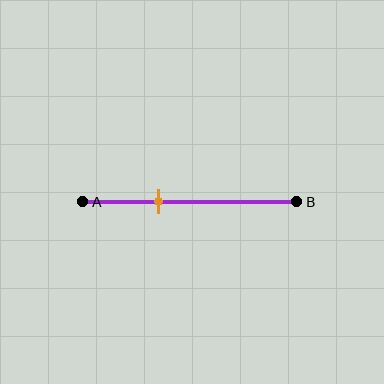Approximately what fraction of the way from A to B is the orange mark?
The orange mark is approximately 35% of the way from A to B.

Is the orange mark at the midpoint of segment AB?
No, the mark is at about 35% from A, not at the 50% midpoint.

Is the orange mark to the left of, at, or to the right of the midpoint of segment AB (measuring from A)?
The orange mark is to the left of the midpoint of segment AB.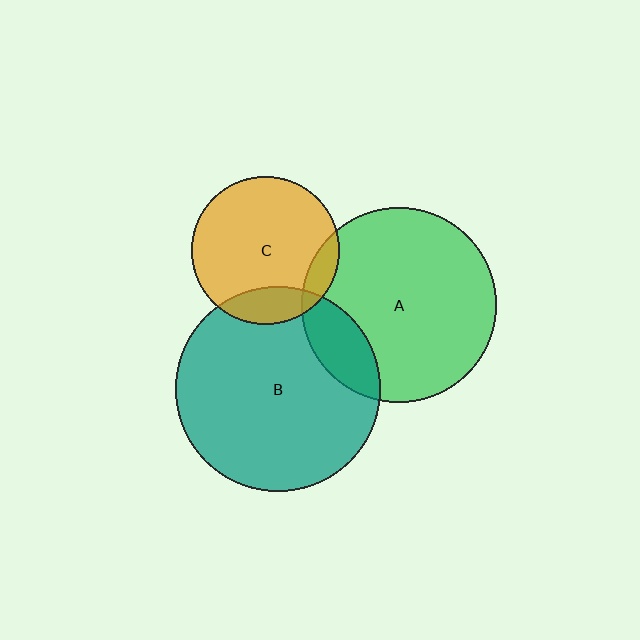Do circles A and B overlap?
Yes.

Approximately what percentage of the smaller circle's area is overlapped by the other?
Approximately 15%.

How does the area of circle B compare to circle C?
Approximately 1.9 times.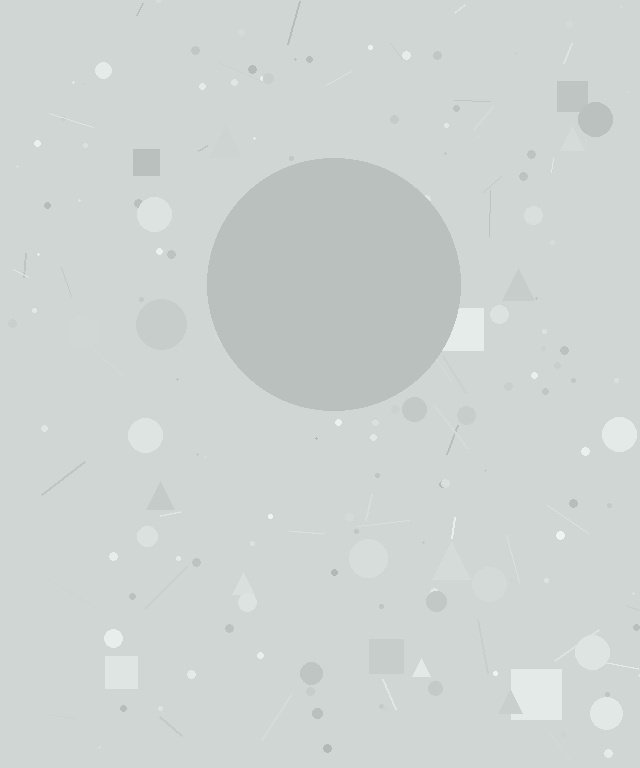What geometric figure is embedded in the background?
A circle is embedded in the background.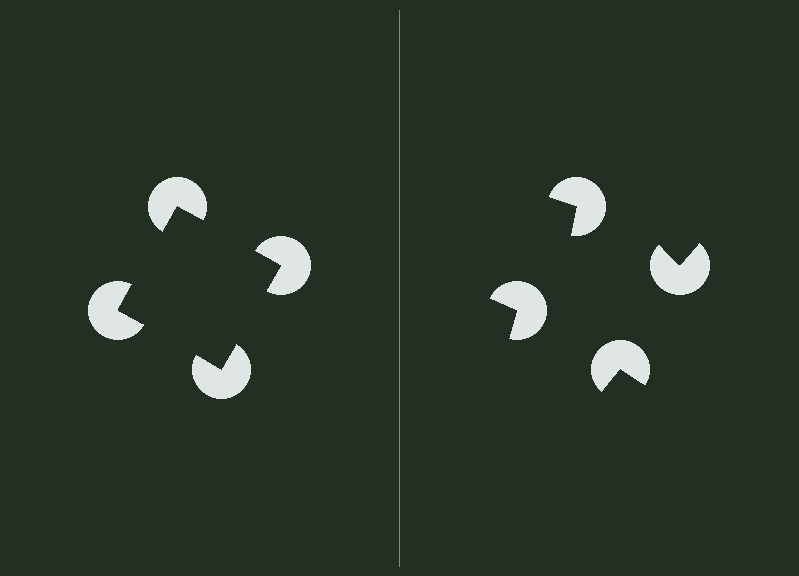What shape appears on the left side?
An illusory square.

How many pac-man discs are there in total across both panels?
8 — 4 on each side.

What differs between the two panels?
The pac-man discs are positioned identically on both sides; only the wedge orientations differ. On the left they align to a square; on the right they are misaligned.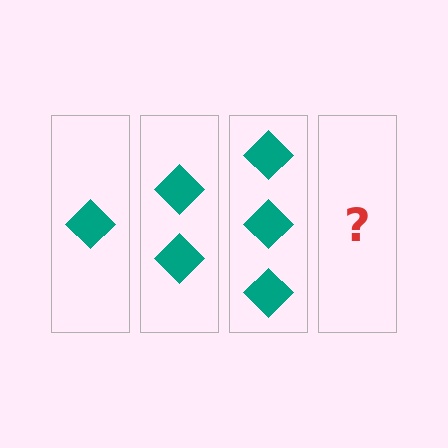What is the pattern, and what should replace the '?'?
The pattern is that each step adds one more diamond. The '?' should be 4 diamonds.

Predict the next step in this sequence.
The next step is 4 diamonds.